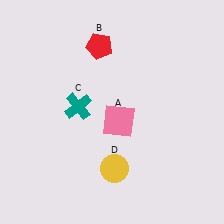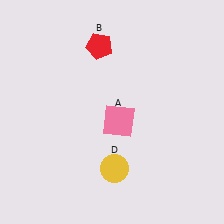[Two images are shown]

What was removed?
The teal cross (C) was removed in Image 2.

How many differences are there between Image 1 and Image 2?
There is 1 difference between the two images.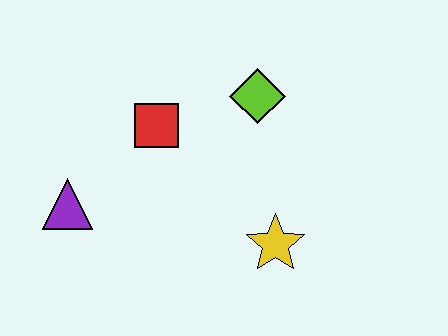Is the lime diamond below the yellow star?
No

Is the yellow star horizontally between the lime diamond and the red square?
No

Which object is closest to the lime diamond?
The red square is closest to the lime diamond.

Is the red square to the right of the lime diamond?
No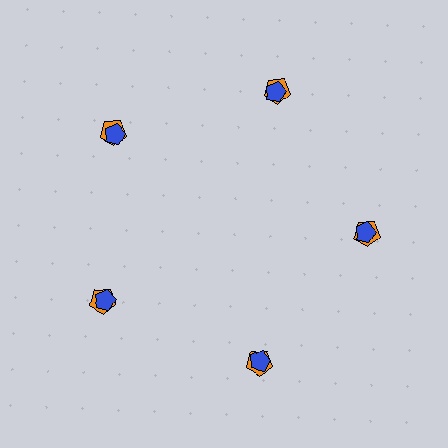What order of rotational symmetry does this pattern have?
This pattern has 5-fold rotational symmetry.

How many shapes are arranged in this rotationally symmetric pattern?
There are 10 shapes, arranged in 5 groups of 2.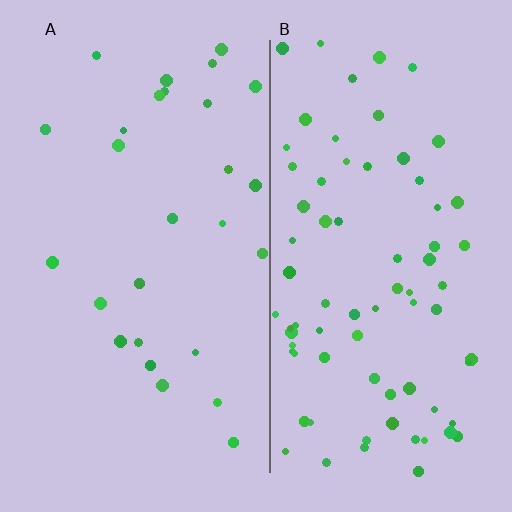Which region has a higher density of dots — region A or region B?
B (the right).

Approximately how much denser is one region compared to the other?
Approximately 2.8× — region B over region A.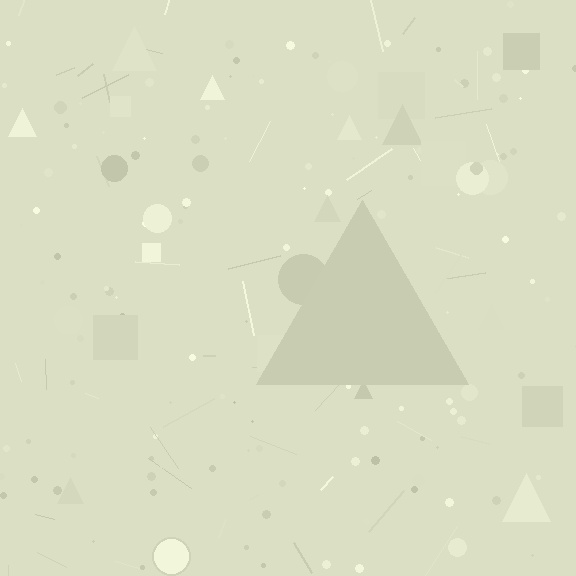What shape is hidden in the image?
A triangle is hidden in the image.